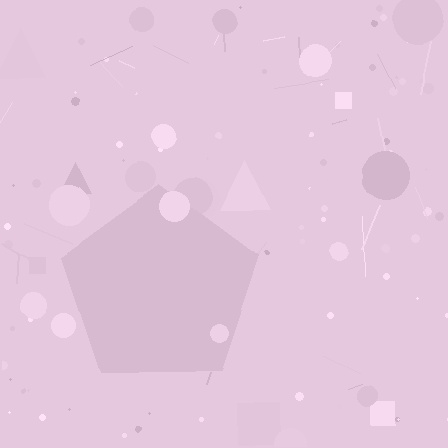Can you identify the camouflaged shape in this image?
The camouflaged shape is a pentagon.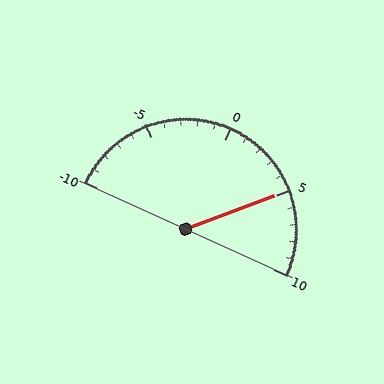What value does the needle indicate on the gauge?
The needle indicates approximately 5.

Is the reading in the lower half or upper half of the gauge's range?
The reading is in the upper half of the range (-10 to 10).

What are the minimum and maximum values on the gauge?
The gauge ranges from -10 to 10.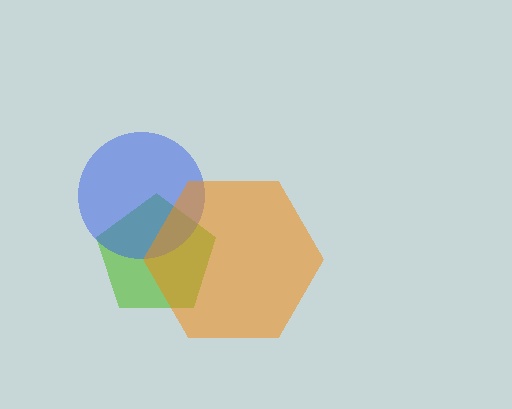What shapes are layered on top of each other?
The layered shapes are: a lime pentagon, a blue circle, an orange hexagon.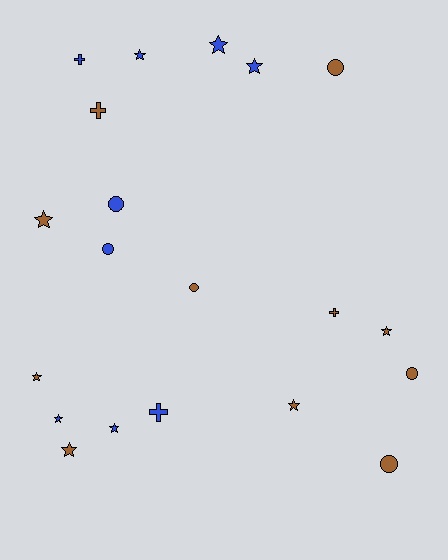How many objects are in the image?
There are 20 objects.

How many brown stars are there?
There are 5 brown stars.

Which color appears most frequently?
Brown, with 11 objects.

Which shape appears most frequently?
Star, with 10 objects.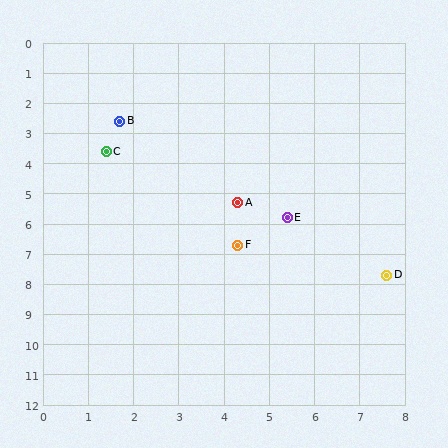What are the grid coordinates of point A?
Point A is at approximately (4.3, 5.3).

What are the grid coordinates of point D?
Point D is at approximately (7.6, 7.7).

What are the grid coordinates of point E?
Point E is at approximately (5.4, 5.8).